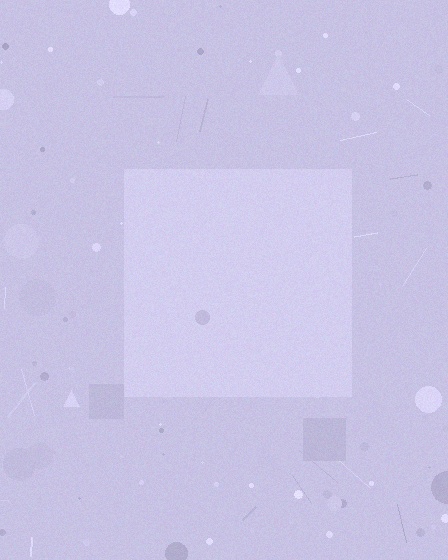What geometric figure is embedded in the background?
A square is embedded in the background.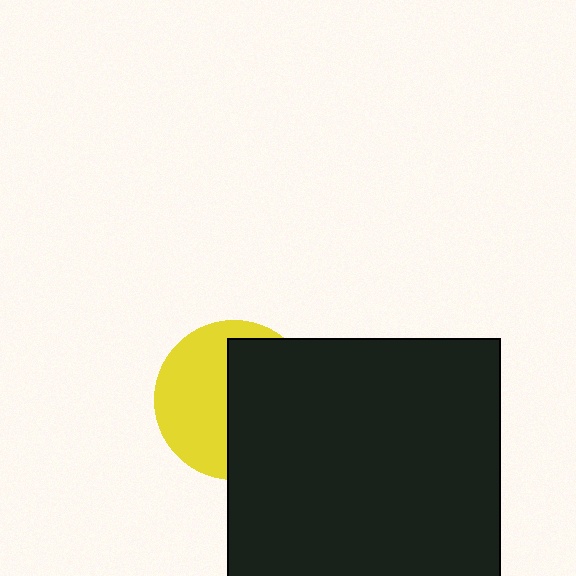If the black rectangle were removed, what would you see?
You would see the complete yellow circle.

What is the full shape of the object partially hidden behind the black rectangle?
The partially hidden object is a yellow circle.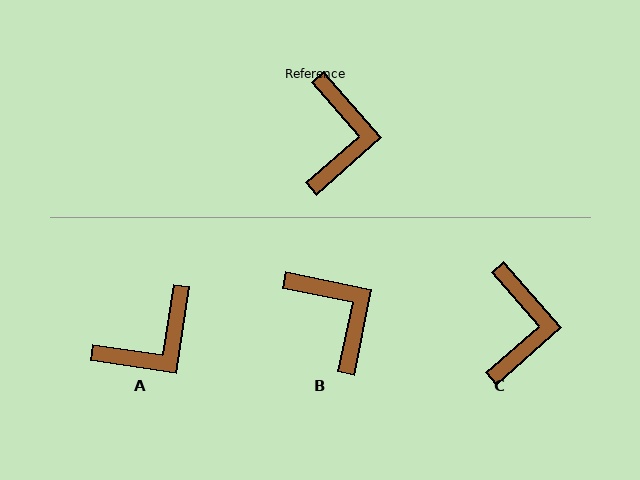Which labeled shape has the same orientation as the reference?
C.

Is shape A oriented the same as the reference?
No, it is off by about 50 degrees.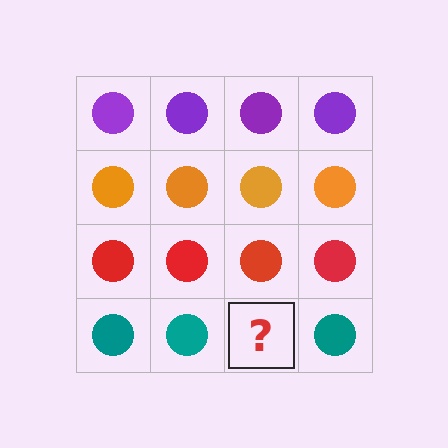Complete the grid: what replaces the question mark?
The question mark should be replaced with a teal circle.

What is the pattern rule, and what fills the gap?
The rule is that each row has a consistent color. The gap should be filled with a teal circle.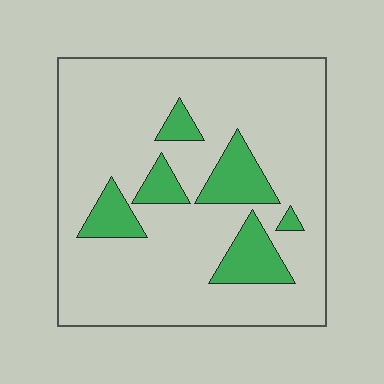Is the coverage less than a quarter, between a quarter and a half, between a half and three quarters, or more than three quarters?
Less than a quarter.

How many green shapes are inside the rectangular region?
6.